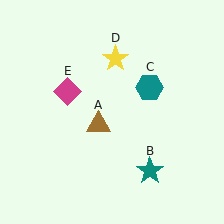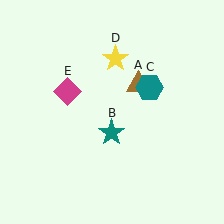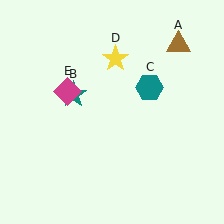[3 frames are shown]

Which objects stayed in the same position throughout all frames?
Teal hexagon (object C) and yellow star (object D) and magenta diamond (object E) remained stationary.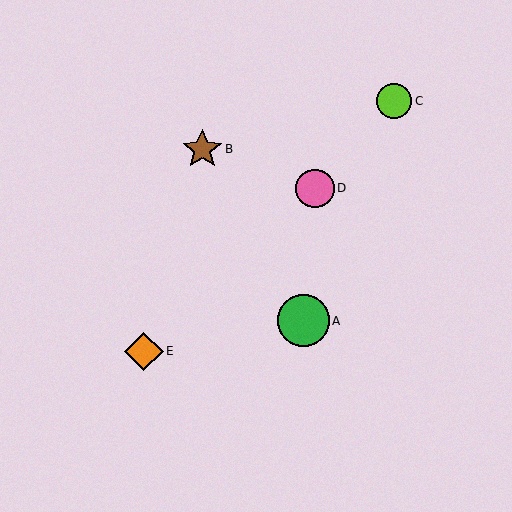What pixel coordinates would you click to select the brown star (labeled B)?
Click at (202, 149) to select the brown star B.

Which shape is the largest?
The green circle (labeled A) is the largest.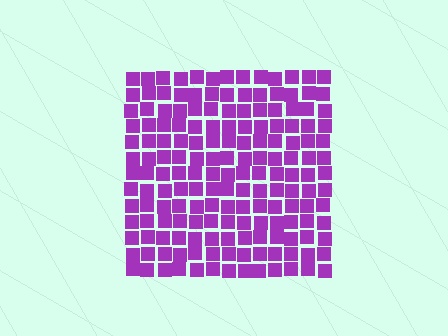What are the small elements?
The small elements are squares.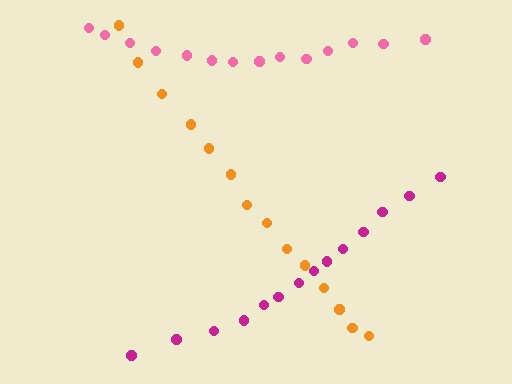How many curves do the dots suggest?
There are 3 distinct paths.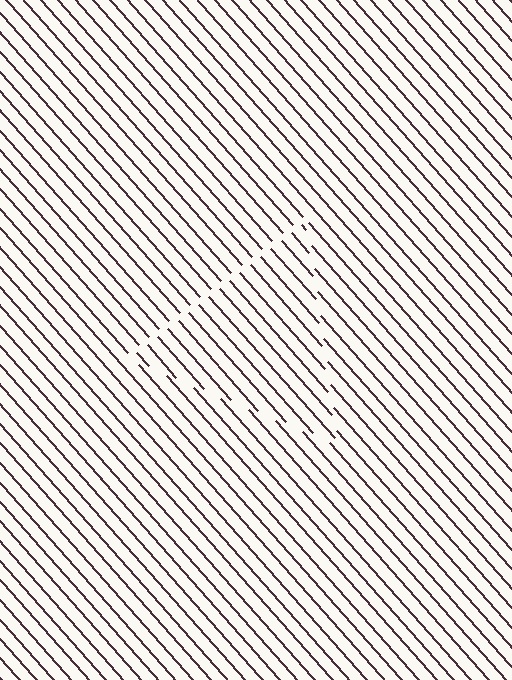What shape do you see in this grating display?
An illusory triangle. The interior of the shape contains the same grating, shifted by half a period — the contour is defined by the phase discontinuity where line-ends from the inner and outer gratings abut.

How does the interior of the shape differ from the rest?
The interior of the shape contains the same grating, shifted by half a period — the contour is defined by the phase discontinuity where line-ends from the inner and outer gratings abut.